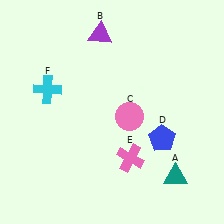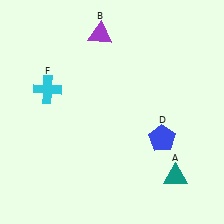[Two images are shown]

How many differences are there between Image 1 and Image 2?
There are 2 differences between the two images.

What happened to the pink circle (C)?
The pink circle (C) was removed in Image 2. It was in the bottom-right area of Image 1.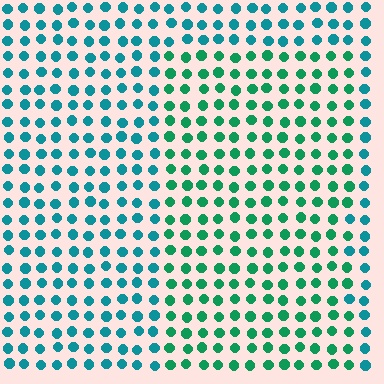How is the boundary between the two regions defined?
The boundary is defined purely by a slight shift in hue (about 32 degrees). Spacing, size, and orientation are identical on both sides.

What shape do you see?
I see a rectangle.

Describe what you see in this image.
The image is filled with small teal elements in a uniform arrangement. A rectangle-shaped region is visible where the elements are tinted to a slightly different hue, forming a subtle color boundary.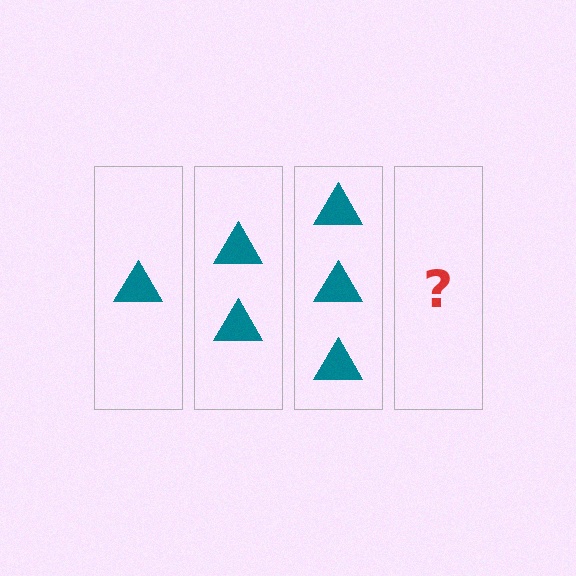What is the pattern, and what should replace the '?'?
The pattern is that each step adds one more triangle. The '?' should be 4 triangles.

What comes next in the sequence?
The next element should be 4 triangles.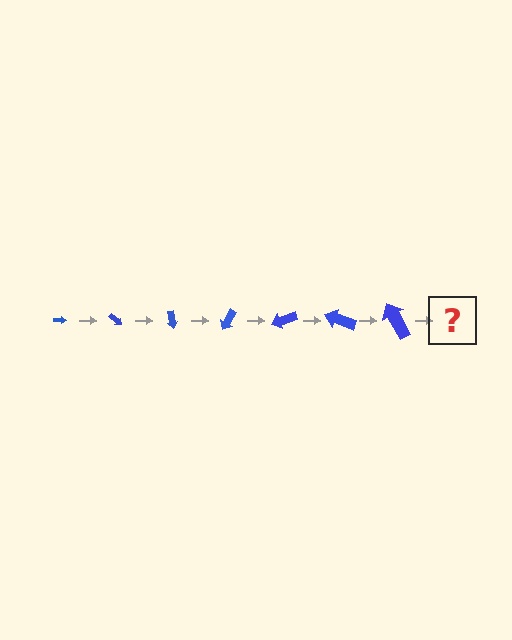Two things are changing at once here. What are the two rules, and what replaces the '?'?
The two rules are that the arrow grows larger each step and it rotates 40 degrees each step. The '?' should be an arrow, larger than the previous one and rotated 280 degrees from the start.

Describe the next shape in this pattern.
It should be an arrow, larger than the previous one and rotated 280 degrees from the start.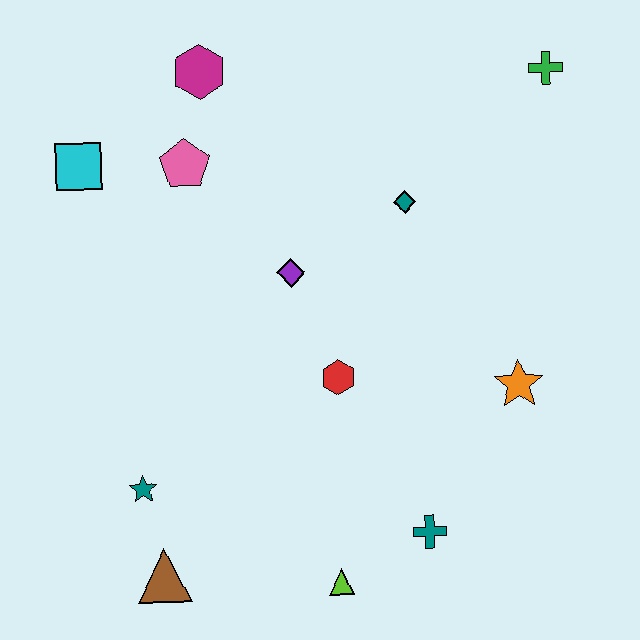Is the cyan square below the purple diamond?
No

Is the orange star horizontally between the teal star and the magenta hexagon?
No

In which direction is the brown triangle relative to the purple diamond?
The brown triangle is below the purple diamond.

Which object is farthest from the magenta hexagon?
The lime triangle is farthest from the magenta hexagon.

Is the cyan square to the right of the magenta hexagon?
No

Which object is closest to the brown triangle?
The teal star is closest to the brown triangle.